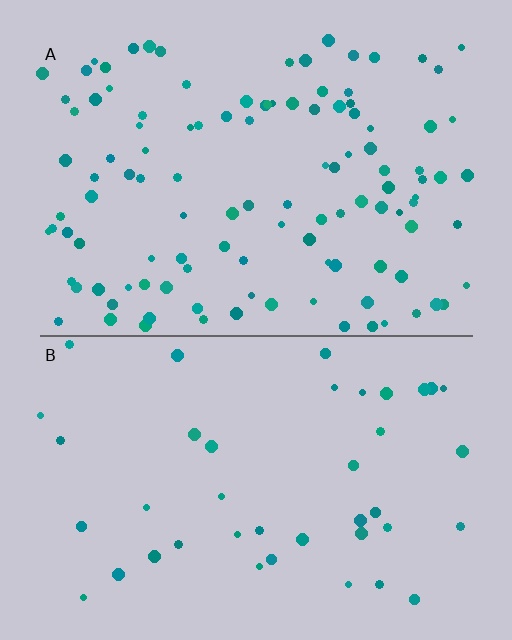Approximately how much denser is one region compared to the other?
Approximately 2.8× — region A over region B.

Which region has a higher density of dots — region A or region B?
A (the top).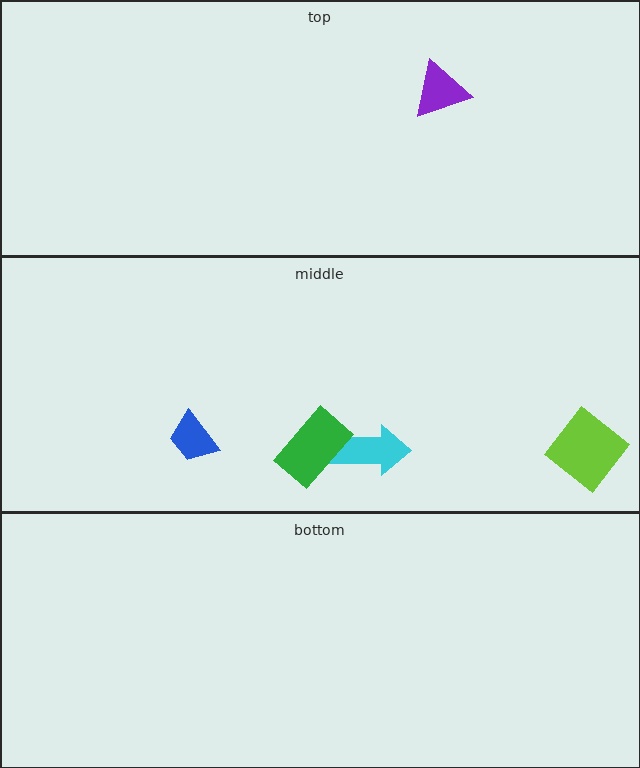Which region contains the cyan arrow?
The middle region.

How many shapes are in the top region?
1.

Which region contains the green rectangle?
The middle region.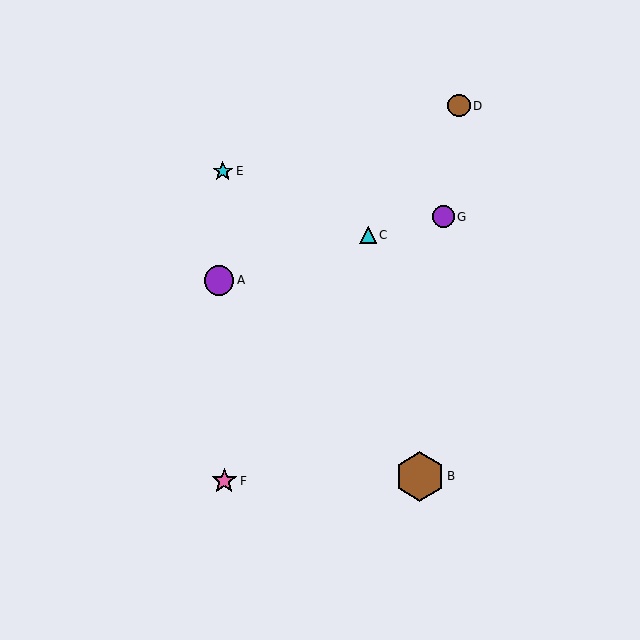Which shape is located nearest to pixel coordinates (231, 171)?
The cyan star (labeled E) at (223, 171) is nearest to that location.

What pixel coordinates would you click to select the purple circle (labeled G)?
Click at (444, 217) to select the purple circle G.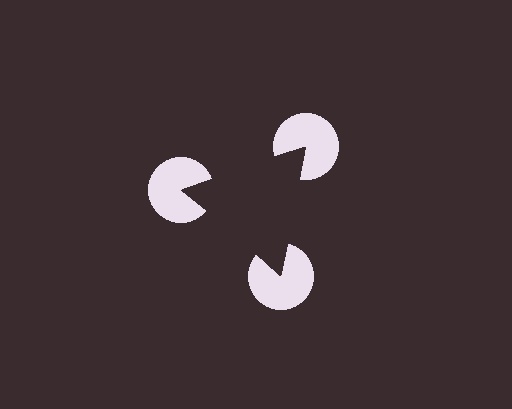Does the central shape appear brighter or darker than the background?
It typically appears slightly darker than the background, even though no actual brightness change is drawn.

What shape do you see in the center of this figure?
An illusory triangle — its edges are inferred from the aligned wedge cuts in the pac-man discs, not physically drawn.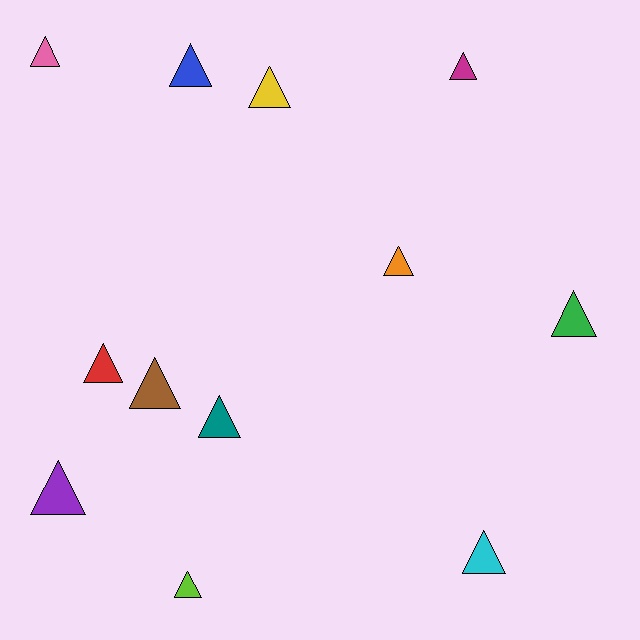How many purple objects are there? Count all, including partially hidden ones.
There is 1 purple object.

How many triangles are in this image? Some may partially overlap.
There are 12 triangles.